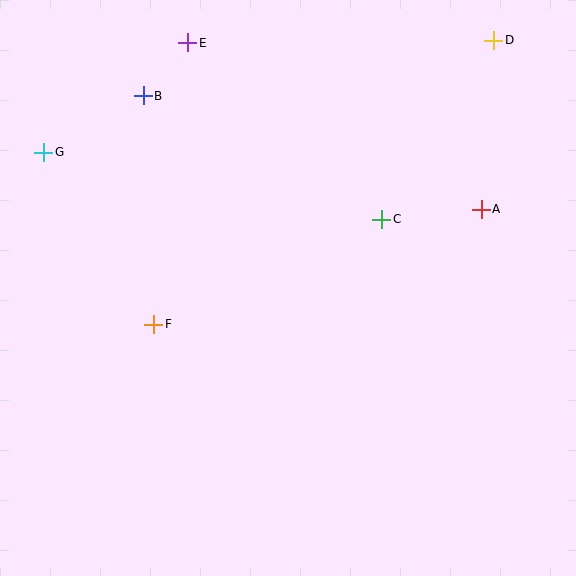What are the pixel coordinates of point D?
Point D is at (494, 40).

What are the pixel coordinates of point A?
Point A is at (481, 209).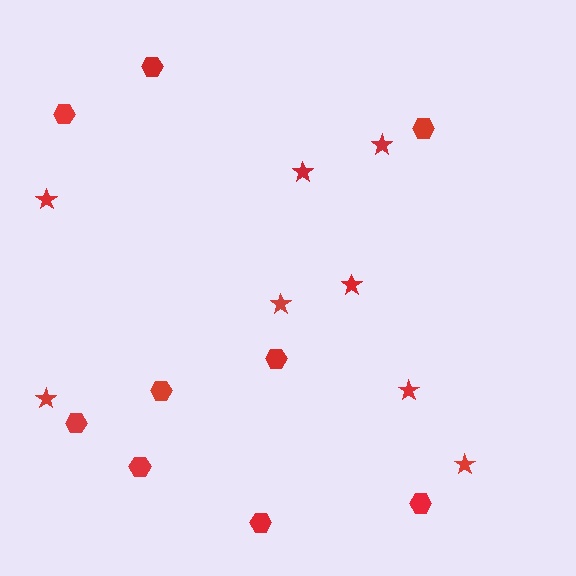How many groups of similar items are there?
There are 2 groups: one group of hexagons (9) and one group of stars (8).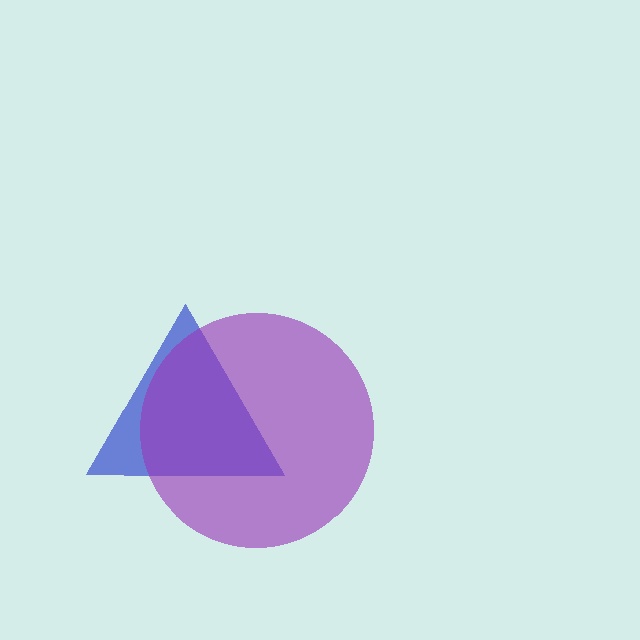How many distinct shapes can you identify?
There are 2 distinct shapes: a blue triangle, a purple circle.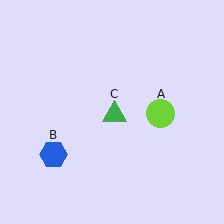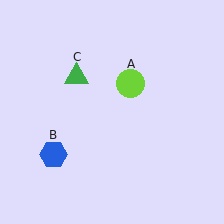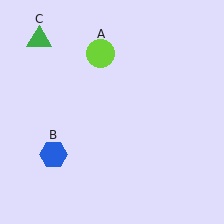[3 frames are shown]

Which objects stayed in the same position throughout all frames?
Blue hexagon (object B) remained stationary.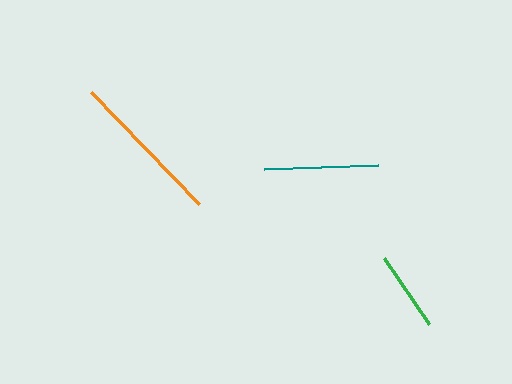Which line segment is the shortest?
The green line is the shortest at approximately 81 pixels.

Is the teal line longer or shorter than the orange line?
The orange line is longer than the teal line.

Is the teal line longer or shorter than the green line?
The teal line is longer than the green line.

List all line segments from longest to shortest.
From longest to shortest: orange, teal, green.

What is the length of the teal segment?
The teal segment is approximately 114 pixels long.